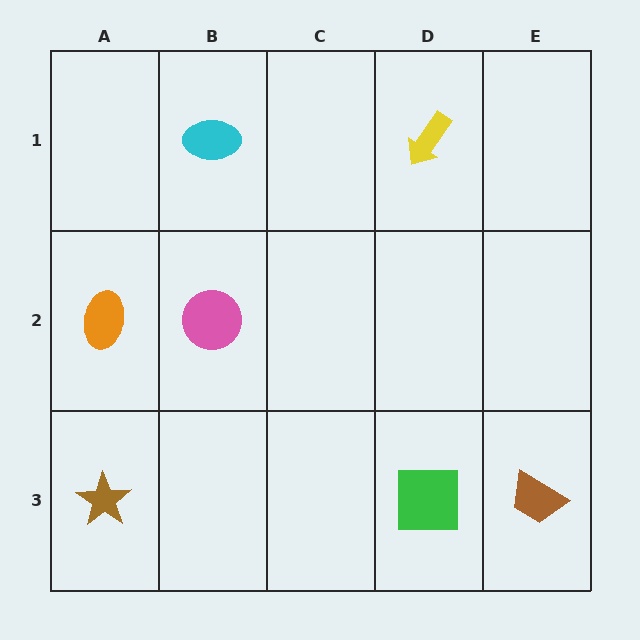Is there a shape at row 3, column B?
No, that cell is empty.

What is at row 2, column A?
An orange ellipse.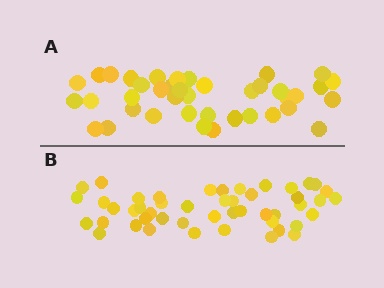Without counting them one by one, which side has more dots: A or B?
Region B (the bottom region) has more dots.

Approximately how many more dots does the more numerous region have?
Region B has roughly 8 or so more dots than region A.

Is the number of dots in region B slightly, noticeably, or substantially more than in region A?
Region B has only slightly more — the two regions are fairly close. The ratio is roughly 1.2 to 1.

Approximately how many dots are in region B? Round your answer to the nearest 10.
About 50 dots. (The exact count is 48, which rounds to 50.)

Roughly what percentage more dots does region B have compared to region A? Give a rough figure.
About 20% more.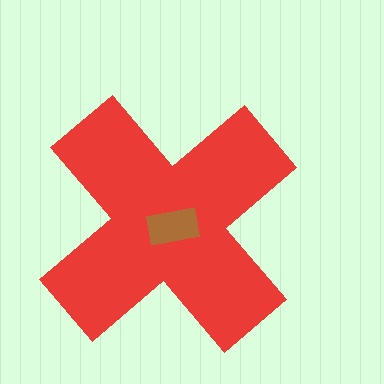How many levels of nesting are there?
2.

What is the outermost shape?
The red cross.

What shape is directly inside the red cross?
The brown rectangle.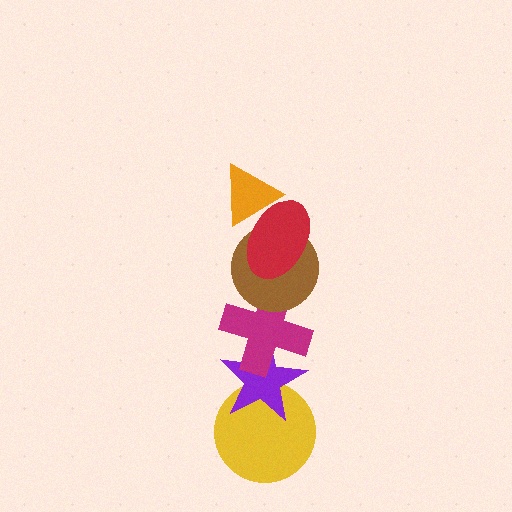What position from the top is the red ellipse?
The red ellipse is 2nd from the top.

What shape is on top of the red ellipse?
The orange triangle is on top of the red ellipse.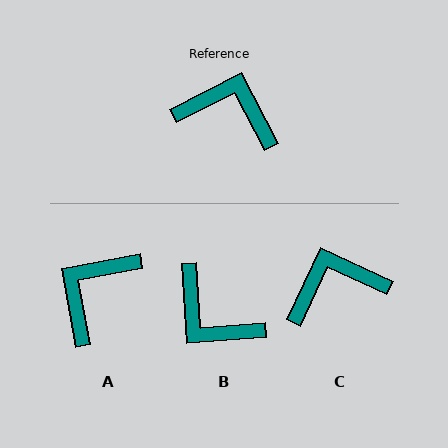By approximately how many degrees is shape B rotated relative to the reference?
Approximately 157 degrees counter-clockwise.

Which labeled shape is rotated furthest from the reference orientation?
B, about 157 degrees away.